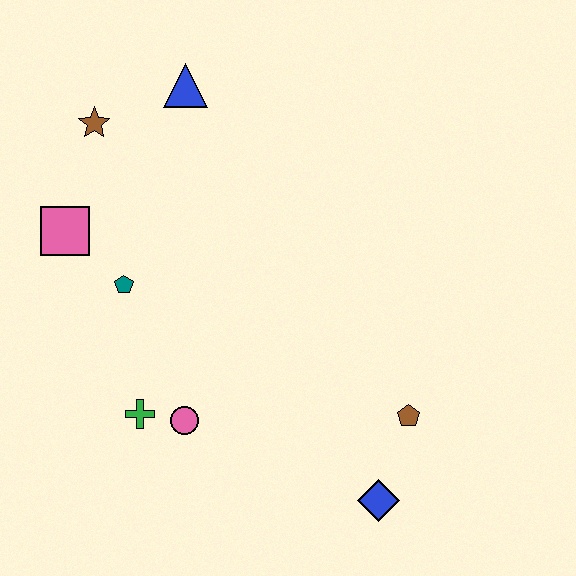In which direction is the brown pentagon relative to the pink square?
The brown pentagon is to the right of the pink square.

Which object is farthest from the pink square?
The blue diamond is farthest from the pink square.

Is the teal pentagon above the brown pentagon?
Yes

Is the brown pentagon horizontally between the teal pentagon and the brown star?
No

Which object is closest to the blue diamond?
The brown pentagon is closest to the blue diamond.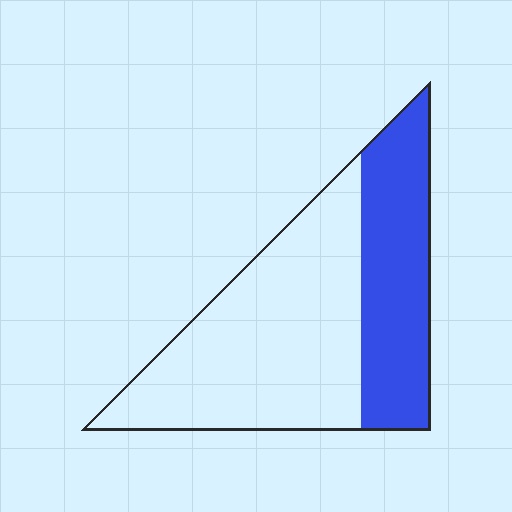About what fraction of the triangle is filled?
About three eighths (3/8).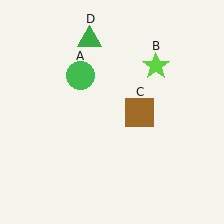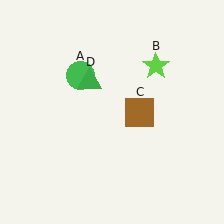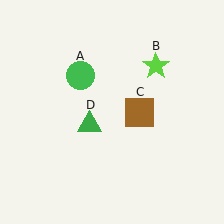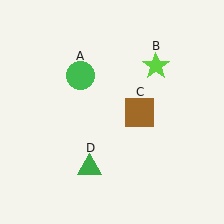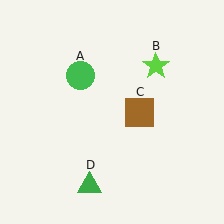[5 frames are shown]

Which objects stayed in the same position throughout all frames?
Green circle (object A) and lime star (object B) and brown square (object C) remained stationary.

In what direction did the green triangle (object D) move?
The green triangle (object D) moved down.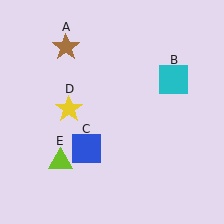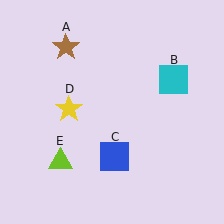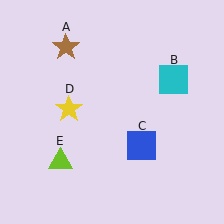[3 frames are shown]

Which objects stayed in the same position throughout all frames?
Brown star (object A) and cyan square (object B) and yellow star (object D) and lime triangle (object E) remained stationary.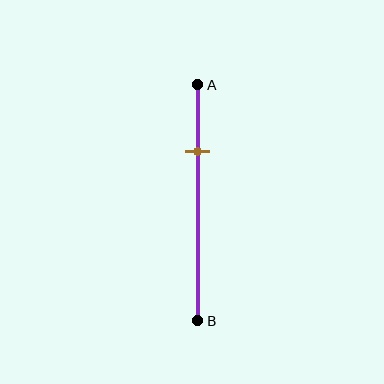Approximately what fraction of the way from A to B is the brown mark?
The brown mark is approximately 30% of the way from A to B.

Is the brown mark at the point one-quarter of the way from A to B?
Yes, the mark is approximately at the one-quarter point.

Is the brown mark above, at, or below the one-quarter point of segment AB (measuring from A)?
The brown mark is approximately at the one-quarter point of segment AB.